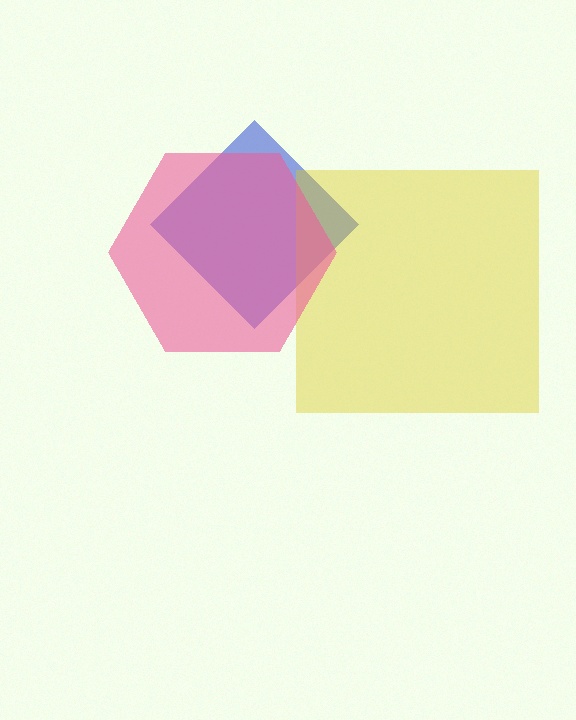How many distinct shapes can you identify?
There are 3 distinct shapes: a blue diamond, a yellow square, a pink hexagon.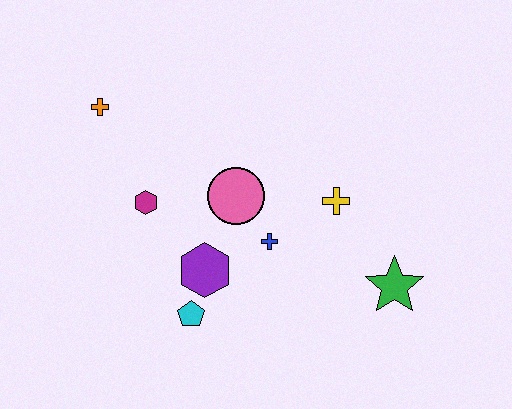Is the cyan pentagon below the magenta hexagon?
Yes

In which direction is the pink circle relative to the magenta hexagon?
The pink circle is to the right of the magenta hexagon.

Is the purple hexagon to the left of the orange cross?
No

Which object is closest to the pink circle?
The blue cross is closest to the pink circle.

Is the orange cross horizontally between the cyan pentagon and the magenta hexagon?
No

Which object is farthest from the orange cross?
The green star is farthest from the orange cross.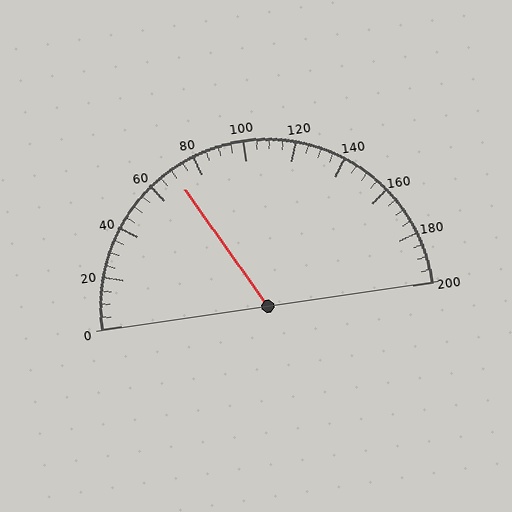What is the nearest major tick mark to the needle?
The nearest major tick mark is 80.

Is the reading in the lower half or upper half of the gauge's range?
The reading is in the lower half of the range (0 to 200).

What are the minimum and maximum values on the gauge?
The gauge ranges from 0 to 200.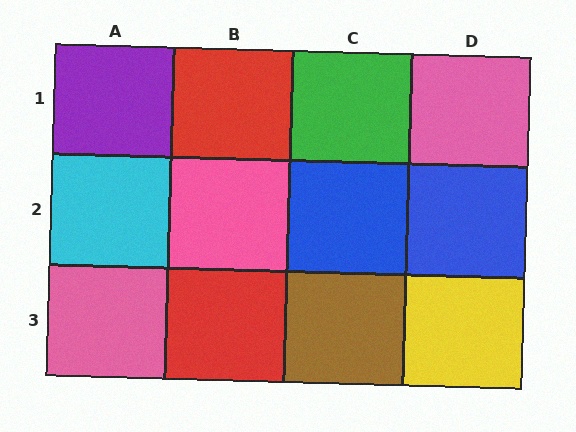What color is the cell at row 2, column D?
Blue.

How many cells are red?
2 cells are red.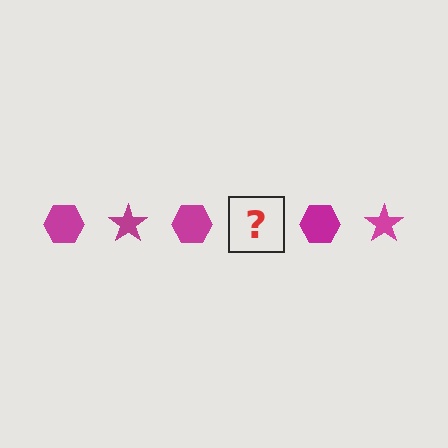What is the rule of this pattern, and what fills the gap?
The rule is that the pattern cycles through hexagon, star shapes in magenta. The gap should be filled with a magenta star.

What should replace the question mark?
The question mark should be replaced with a magenta star.